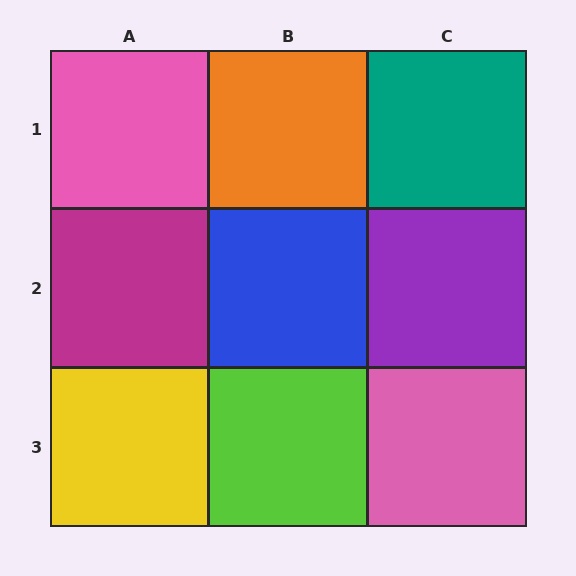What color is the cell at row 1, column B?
Orange.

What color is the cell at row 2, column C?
Purple.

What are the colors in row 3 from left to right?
Yellow, lime, pink.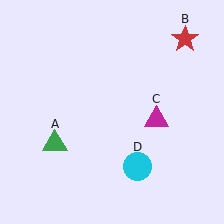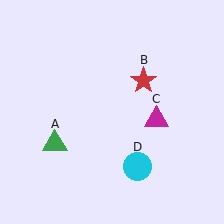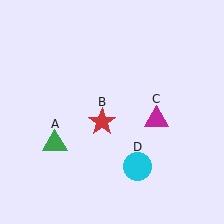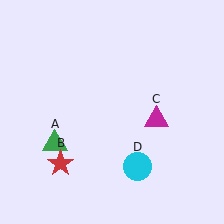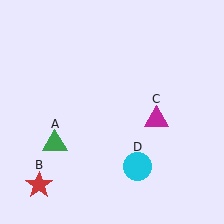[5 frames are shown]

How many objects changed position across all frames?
1 object changed position: red star (object B).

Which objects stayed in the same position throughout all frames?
Green triangle (object A) and magenta triangle (object C) and cyan circle (object D) remained stationary.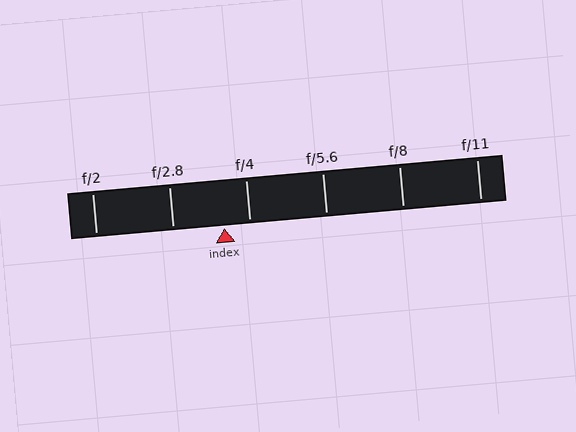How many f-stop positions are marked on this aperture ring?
There are 6 f-stop positions marked.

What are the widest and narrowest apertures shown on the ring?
The widest aperture shown is f/2 and the narrowest is f/11.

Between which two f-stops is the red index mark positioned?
The index mark is between f/2.8 and f/4.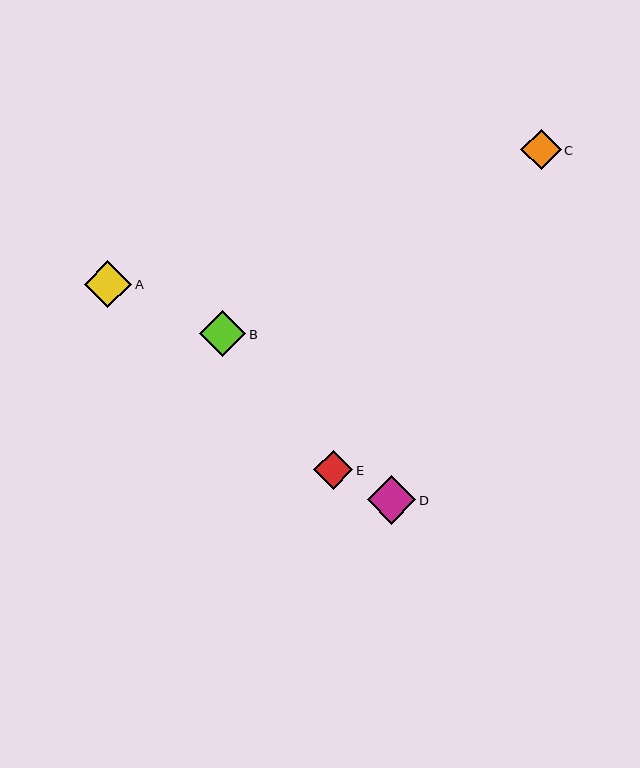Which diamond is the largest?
Diamond D is the largest with a size of approximately 48 pixels.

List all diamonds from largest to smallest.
From largest to smallest: D, A, B, C, E.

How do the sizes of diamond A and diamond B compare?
Diamond A and diamond B are approximately the same size.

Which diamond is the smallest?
Diamond E is the smallest with a size of approximately 39 pixels.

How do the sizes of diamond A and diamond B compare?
Diamond A and diamond B are approximately the same size.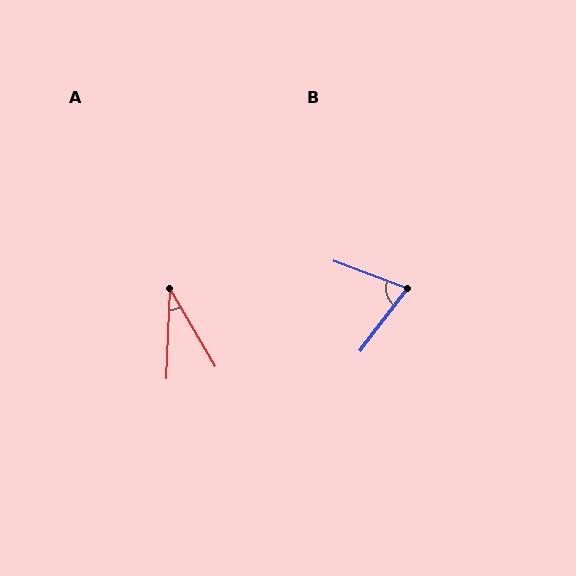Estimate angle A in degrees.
Approximately 32 degrees.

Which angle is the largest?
B, at approximately 74 degrees.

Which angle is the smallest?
A, at approximately 32 degrees.